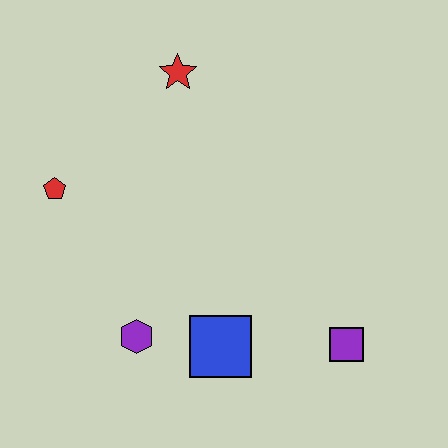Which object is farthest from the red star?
The purple square is farthest from the red star.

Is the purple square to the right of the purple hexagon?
Yes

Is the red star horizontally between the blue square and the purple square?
No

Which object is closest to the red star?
The red pentagon is closest to the red star.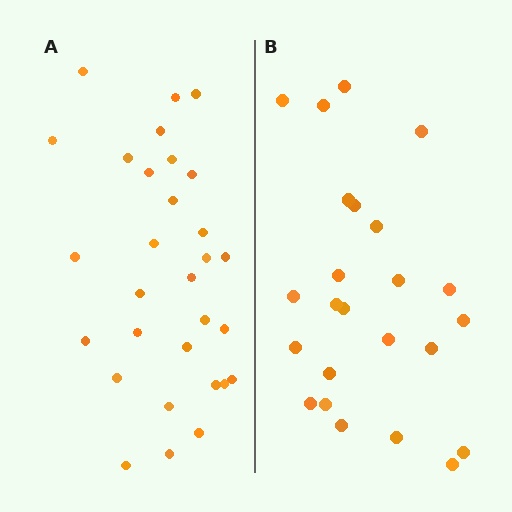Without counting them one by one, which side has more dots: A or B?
Region A (the left region) has more dots.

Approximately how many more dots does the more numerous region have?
Region A has about 6 more dots than region B.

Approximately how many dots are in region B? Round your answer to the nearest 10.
About 20 dots. (The exact count is 24, which rounds to 20.)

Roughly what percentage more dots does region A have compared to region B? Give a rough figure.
About 25% more.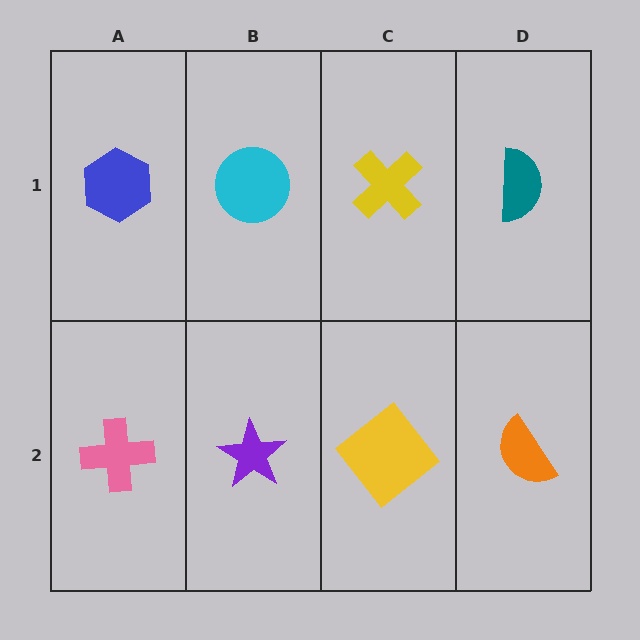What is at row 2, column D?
An orange semicircle.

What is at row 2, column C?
A yellow diamond.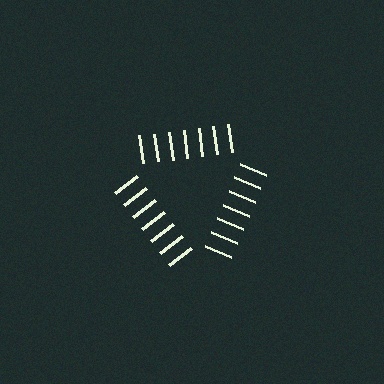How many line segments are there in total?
21 — 7 along each of the 3 edges.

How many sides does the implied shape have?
3 sides — the line-ends trace a triangle.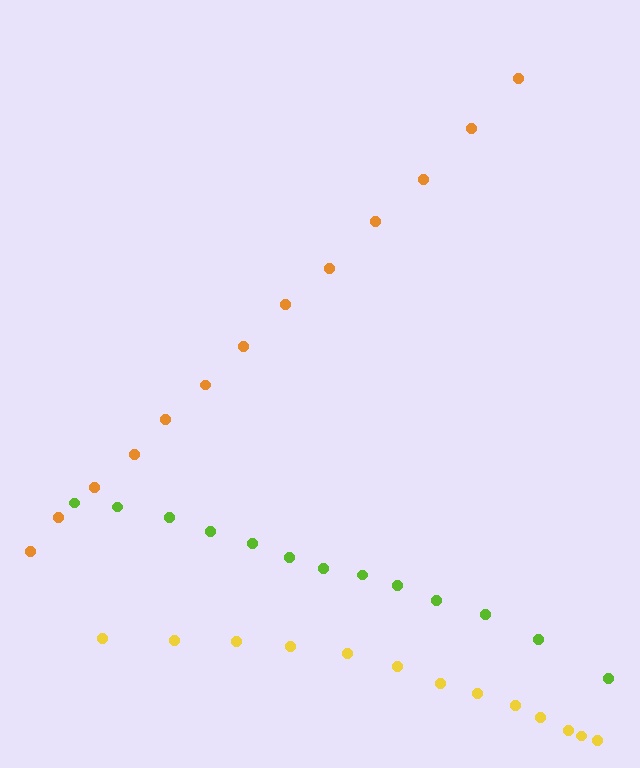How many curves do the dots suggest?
There are 3 distinct paths.